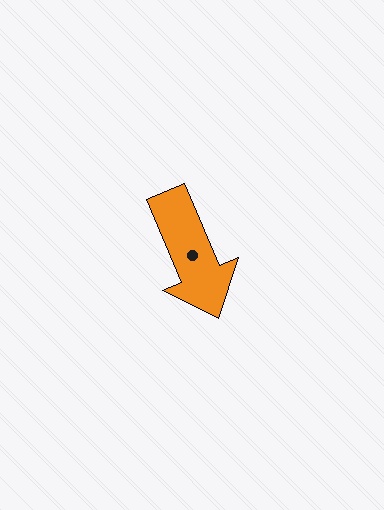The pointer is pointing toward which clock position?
Roughly 5 o'clock.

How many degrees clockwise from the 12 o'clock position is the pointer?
Approximately 157 degrees.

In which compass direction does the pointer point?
Southeast.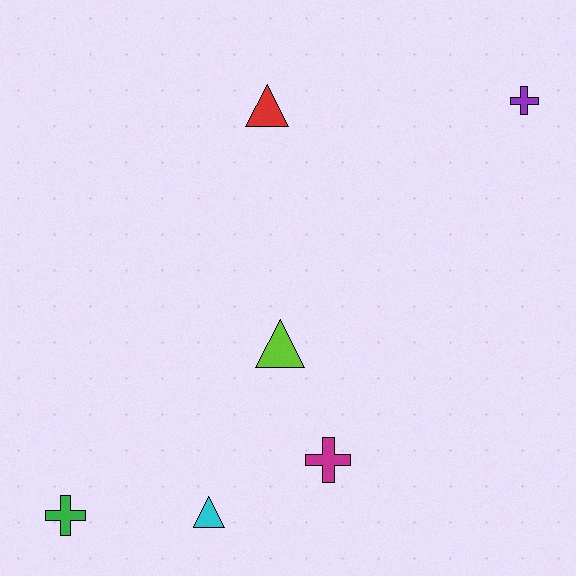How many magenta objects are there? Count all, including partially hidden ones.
There is 1 magenta object.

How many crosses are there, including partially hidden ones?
There are 3 crosses.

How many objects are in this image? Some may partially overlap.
There are 6 objects.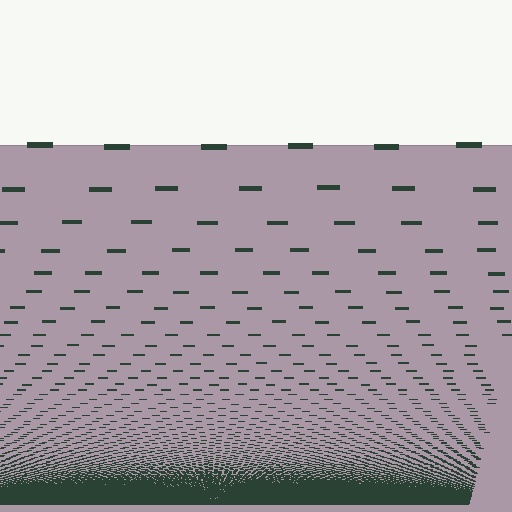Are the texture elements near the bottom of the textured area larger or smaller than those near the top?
Smaller. The gradient is inverted — elements near the bottom are smaller and denser.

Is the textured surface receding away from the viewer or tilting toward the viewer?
The surface appears to tilt toward the viewer. Texture elements get larger and sparser toward the top.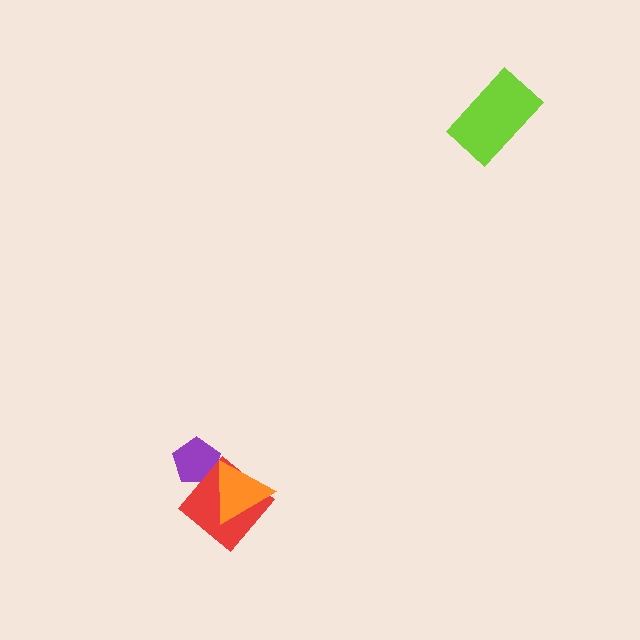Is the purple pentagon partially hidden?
Yes, it is partially covered by another shape.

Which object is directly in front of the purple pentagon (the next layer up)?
The red diamond is directly in front of the purple pentagon.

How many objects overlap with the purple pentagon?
2 objects overlap with the purple pentagon.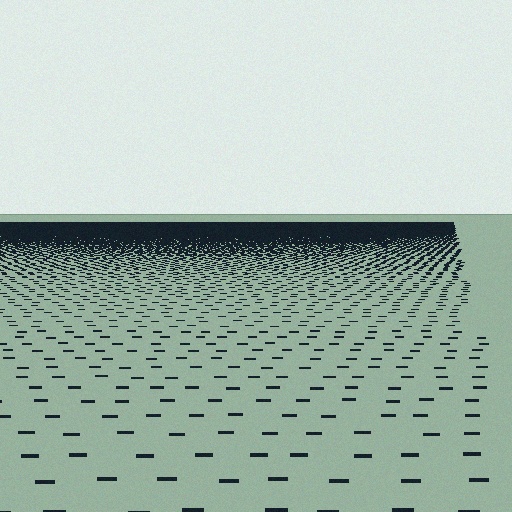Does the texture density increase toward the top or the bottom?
Density increases toward the top.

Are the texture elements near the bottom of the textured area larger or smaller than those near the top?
Larger. Near the bottom, elements are closer to the viewer and appear at a bigger on-screen size.